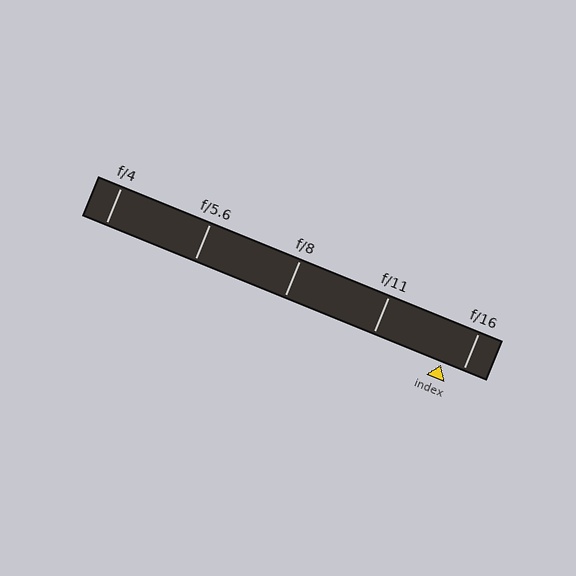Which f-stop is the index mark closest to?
The index mark is closest to f/16.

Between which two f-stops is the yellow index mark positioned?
The index mark is between f/11 and f/16.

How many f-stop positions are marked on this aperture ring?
There are 5 f-stop positions marked.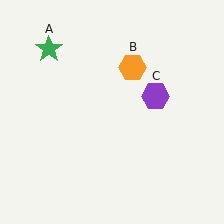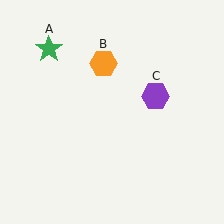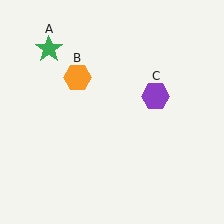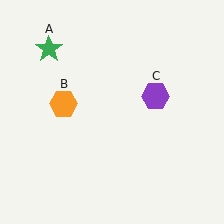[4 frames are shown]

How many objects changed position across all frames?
1 object changed position: orange hexagon (object B).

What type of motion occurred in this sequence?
The orange hexagon (object B) rotated counterclockwise around the center of the scene.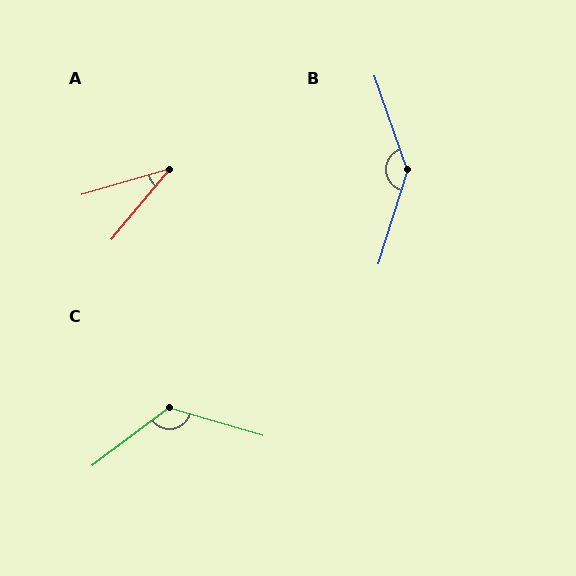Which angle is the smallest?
A, at approximately 34 degrees.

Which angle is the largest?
B, at approximately 144 degrees.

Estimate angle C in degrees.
Approximately 127 degrees.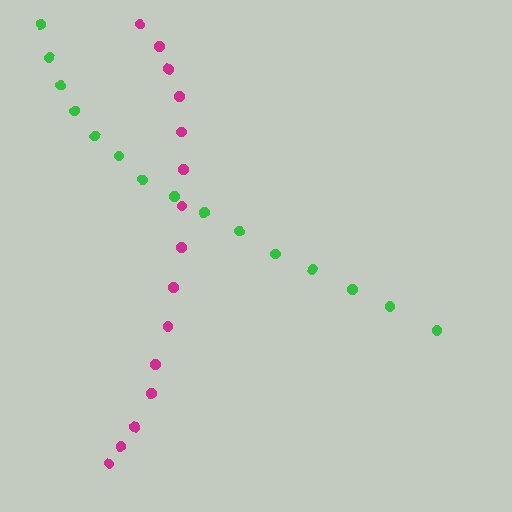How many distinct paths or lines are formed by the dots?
There are 2 distinct paths.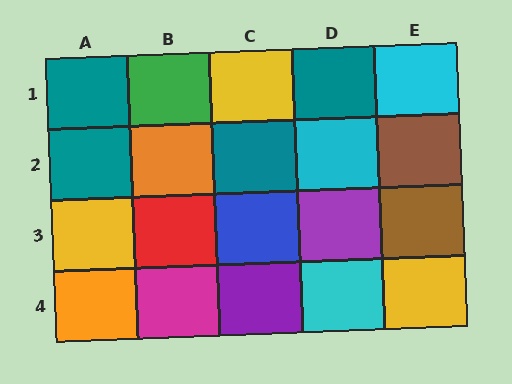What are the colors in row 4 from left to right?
Orange, magenta, purple, cyan, yellow.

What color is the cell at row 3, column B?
Red.